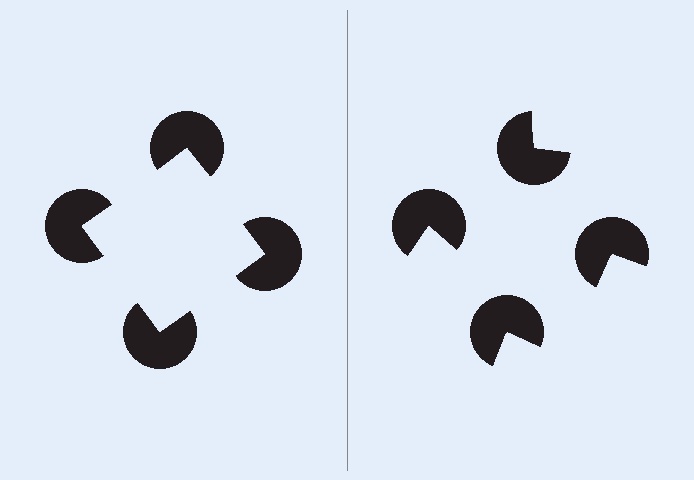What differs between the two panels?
The pac-man discs are positioned identically on both sides; only the wedge orientations differ. On the left they align to a square; on the right they are misaligned.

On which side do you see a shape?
An illusory square appears on the left side. On the right side the wedge cuts are rotated, so no coherent shape forms.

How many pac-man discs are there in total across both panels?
8 — 4 on each side.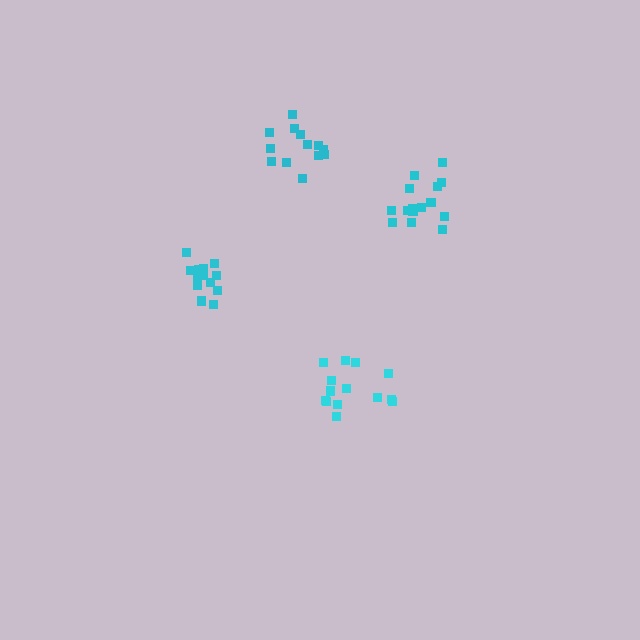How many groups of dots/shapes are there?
There are 4 groups.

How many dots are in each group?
Group 1: 13 dots, Group 2: 14 dots, Group 3: 13 dots, Group 4: 16 dots (56 total).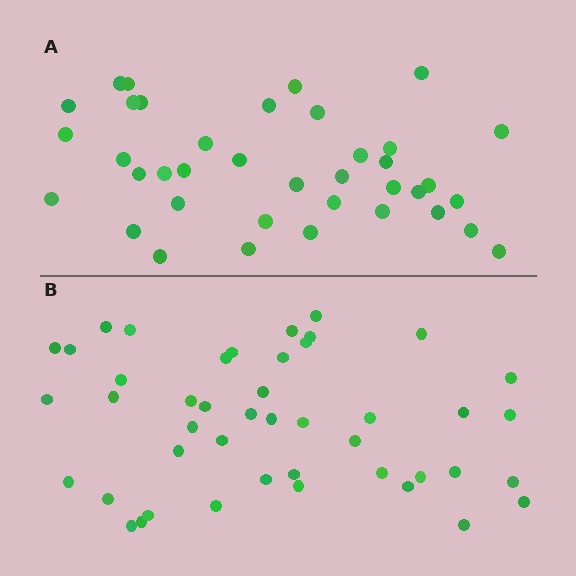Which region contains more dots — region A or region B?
Region B (the bottom region) has more dots.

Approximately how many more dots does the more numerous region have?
Region B has roughly 8 or so more dots than region A.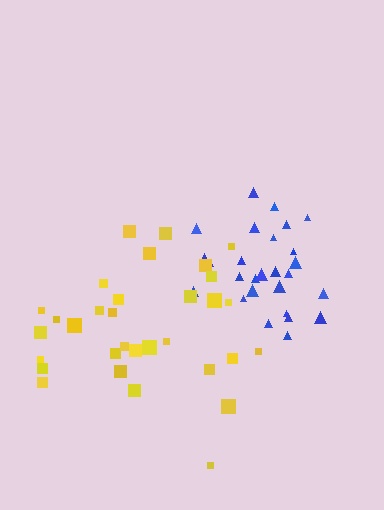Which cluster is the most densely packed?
Blue.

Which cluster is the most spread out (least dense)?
Yellow.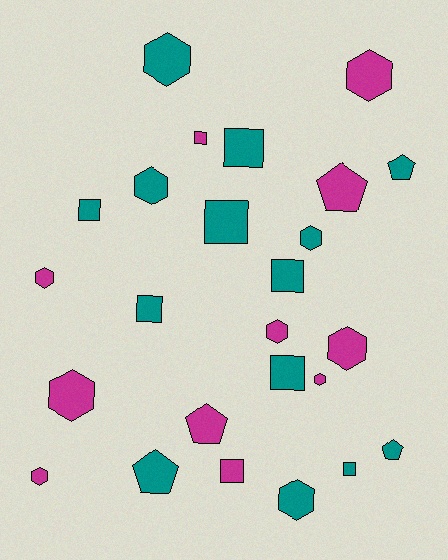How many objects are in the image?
There are 25 objects.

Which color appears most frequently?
Teal, with 14 objects.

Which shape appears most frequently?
Hexagon, with 11 objects.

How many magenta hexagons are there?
There are 7 magenta hexagons.